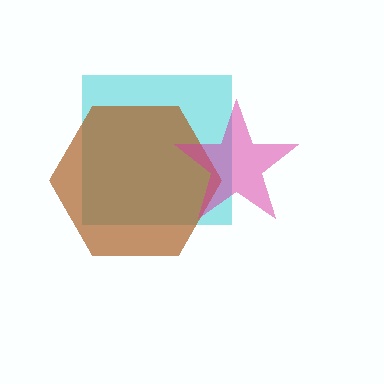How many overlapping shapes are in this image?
There are 3 overlapping shapes in the image.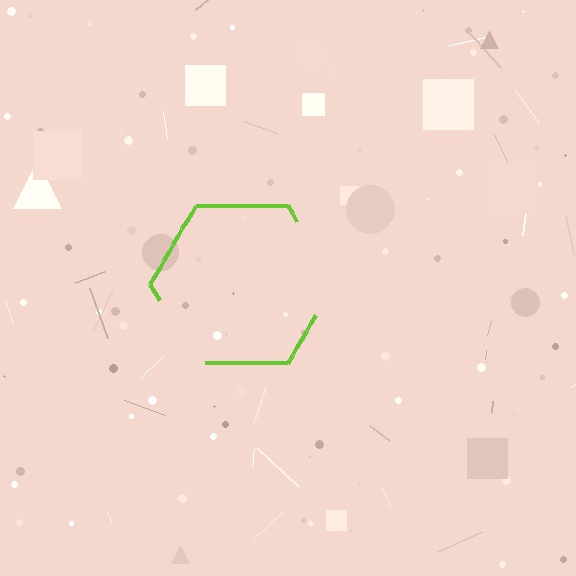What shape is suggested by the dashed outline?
The dashed outline suggests a hexagon.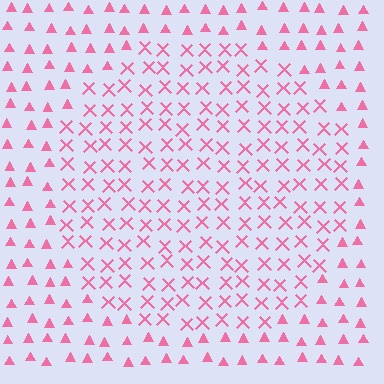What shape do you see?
I see a circle.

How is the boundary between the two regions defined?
The boundary is defined by a change in element shape: X marks inside vs. triangles outside. All elements share the same color and spacing.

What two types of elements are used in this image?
The image uses X marks inside the circle region and triangles outside it.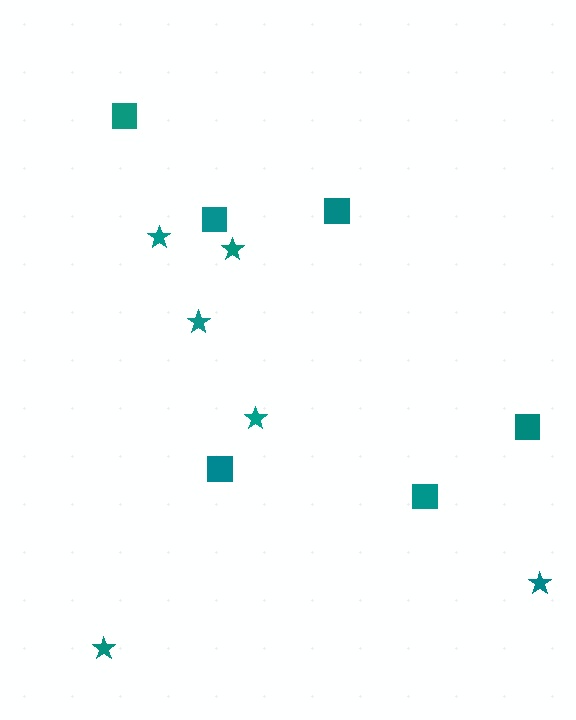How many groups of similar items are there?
There are 2 groups: one group of stars (6) and one group of squares (6).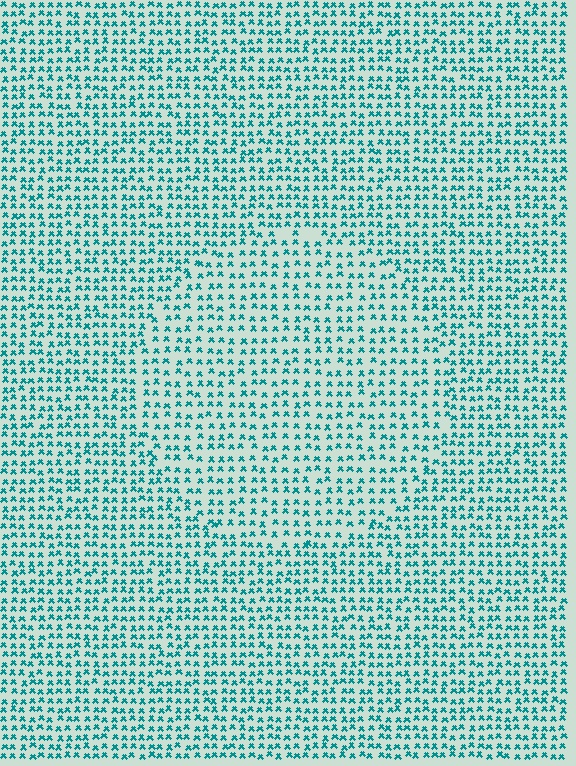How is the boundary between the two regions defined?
The boundary is defined by a change in element density (approximately 1.4x ratio). All elements are the same color, size, and shape.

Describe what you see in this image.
The image contains small teal elements arranged at two different densities. A circle-shaped region is visible where the elements are less densely packed than the surrounding area.